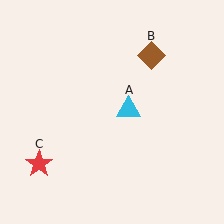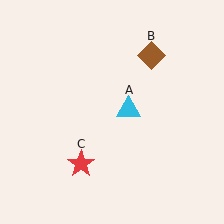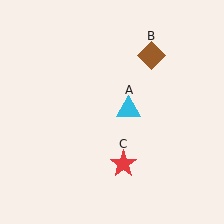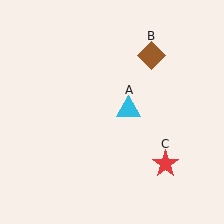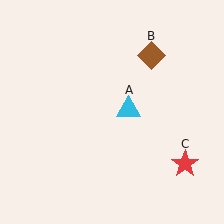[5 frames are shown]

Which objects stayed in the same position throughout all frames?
Cyan triangle (object A) and brown diamond (object B) remained stationary.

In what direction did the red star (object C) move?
The red star (object C) moved right.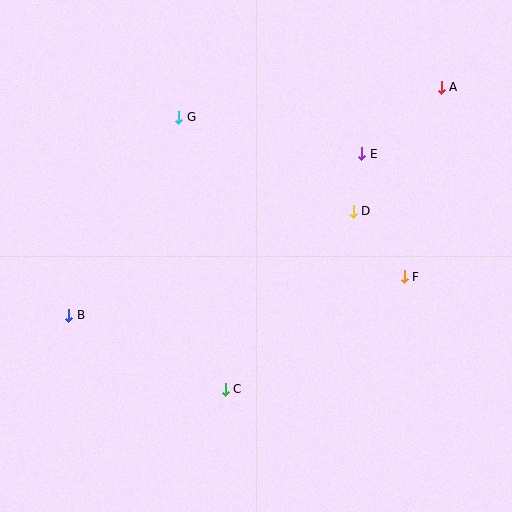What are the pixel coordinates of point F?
Point F is at (404, 277).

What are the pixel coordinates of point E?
Point E is at (362, 154).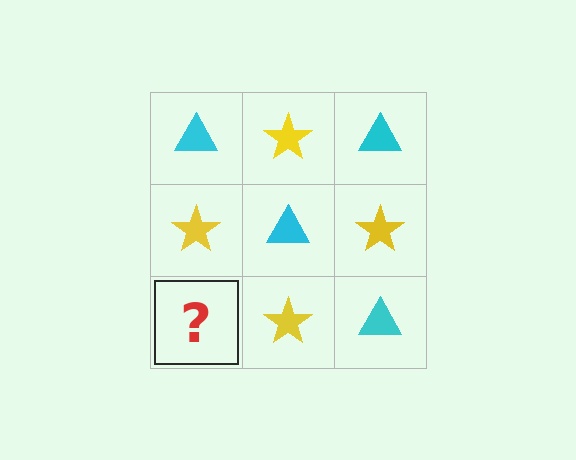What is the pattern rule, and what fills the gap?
The rule is that it alternates cyan triangle and yellow star in a checkerboard pattern. The gap should be filled with a cyan triangle.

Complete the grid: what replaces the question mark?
The question mark should be replaced with a cyan triangle.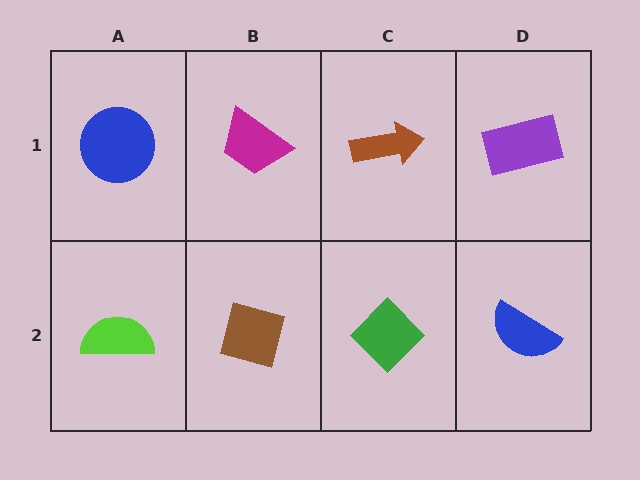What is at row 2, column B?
A brown square.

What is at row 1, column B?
A magenta trapezoid.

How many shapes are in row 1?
4 shapes.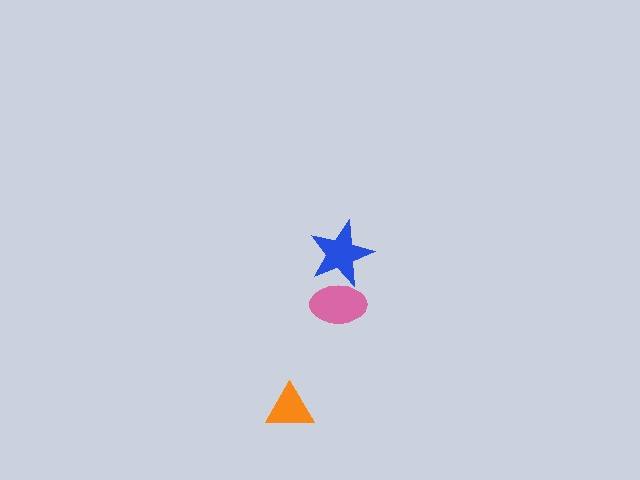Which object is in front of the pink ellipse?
The blue star is in front of the pink ellipse.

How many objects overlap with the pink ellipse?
1 object overlaps with the pink ellipse.